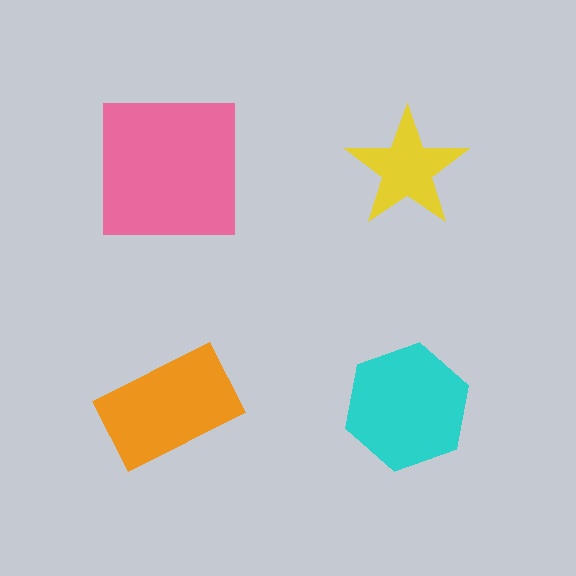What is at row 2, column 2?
A cyan hexagon.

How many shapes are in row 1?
2 shapes.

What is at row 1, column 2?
A yellow star.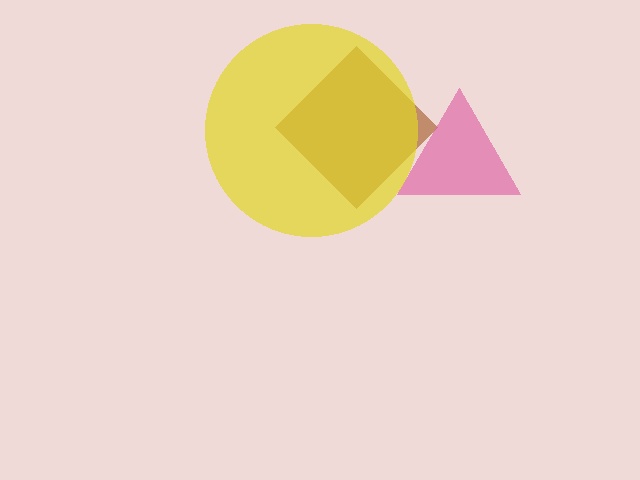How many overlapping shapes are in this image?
There are 3 overlapping shapes in the image.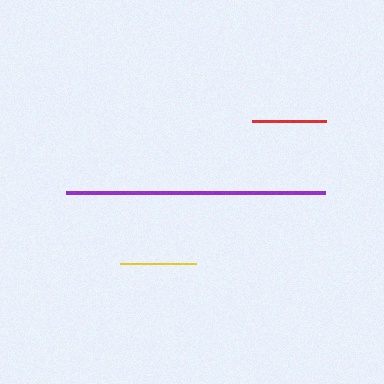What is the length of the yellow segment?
The yellow segment is approximately 76 pixels long.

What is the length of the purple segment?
The purple segment is approximately 259 pixels long.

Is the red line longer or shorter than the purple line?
The purple line is longer than the red line.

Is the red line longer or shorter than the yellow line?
The yellow line is longer than the red line.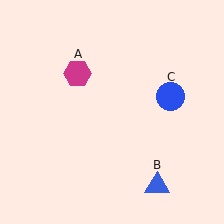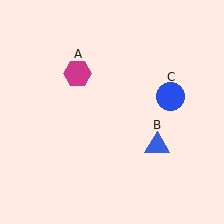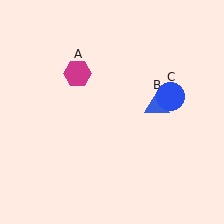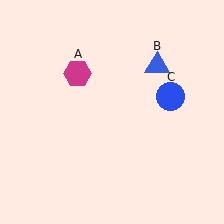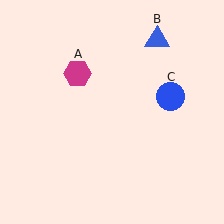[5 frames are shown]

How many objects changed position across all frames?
1 object changed position: blue triangle (object B).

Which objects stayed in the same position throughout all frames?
Magenta hexagon (object A) and blue circle (object C) remained stationary.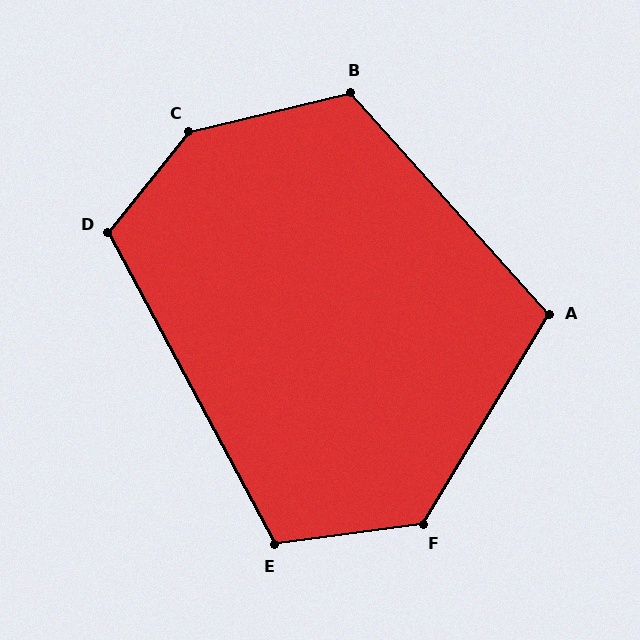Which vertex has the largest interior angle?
C, at approximately 142 degrees.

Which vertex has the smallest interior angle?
A, at approximately 107 degrees.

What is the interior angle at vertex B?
Approximately 118 degrees (obtuse).